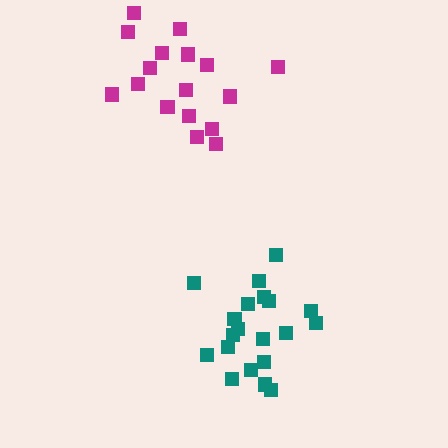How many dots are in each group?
Group 1: 20 dots, Group 2: 17 dots (37 total).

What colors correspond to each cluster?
The clusters are colored: teal, magenta.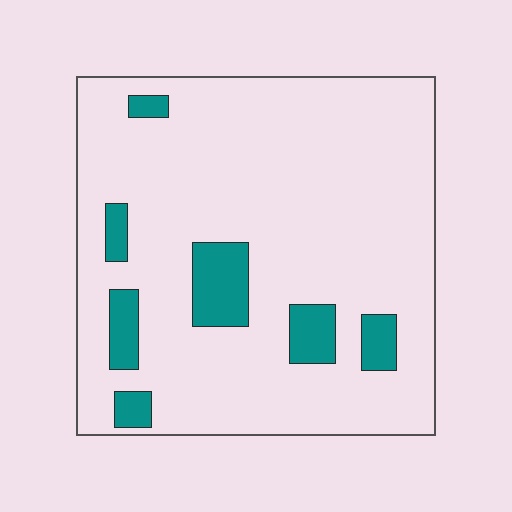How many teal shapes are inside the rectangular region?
7.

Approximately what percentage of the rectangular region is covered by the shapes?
Approximately 10%.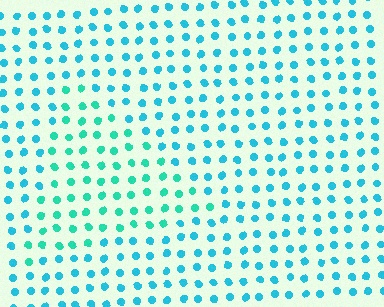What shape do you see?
I see a triangle.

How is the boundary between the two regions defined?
The boundary is defined purely by a slight shift in hue (about 25 degrees). Spacing, size, and orientation are identical on both sides.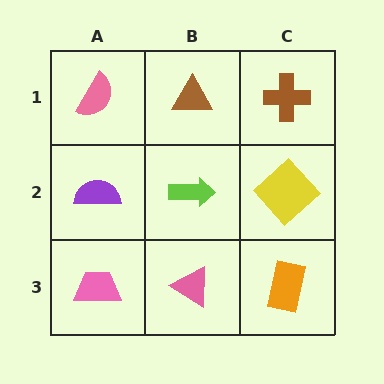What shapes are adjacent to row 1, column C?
A yellow diamond (row 2, column C), a brown triangle (row 1, column B).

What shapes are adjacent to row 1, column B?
A lime arrow (row 2, column B), a pink semicircle (row 1, column A), a brown cross (row 1, column C).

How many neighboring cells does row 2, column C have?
3.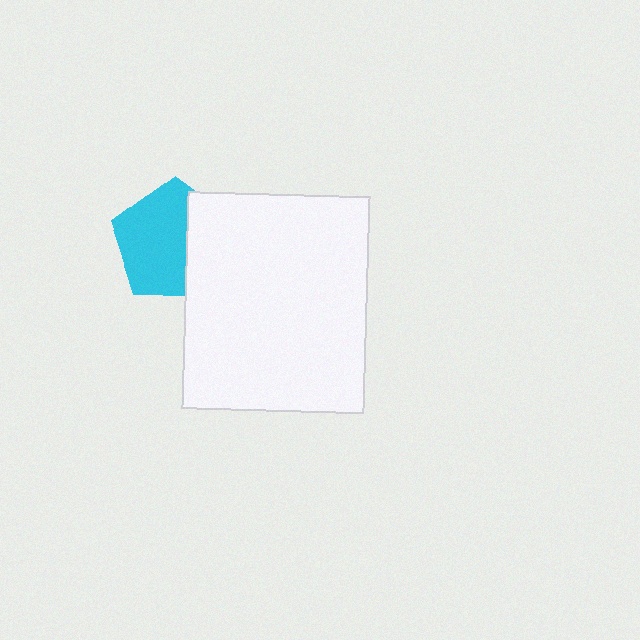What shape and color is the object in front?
The object in front is a white rectangle.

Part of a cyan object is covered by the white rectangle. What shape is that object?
It is a pentagon.